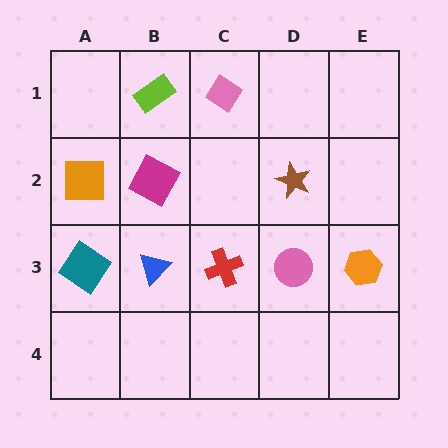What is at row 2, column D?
A brown star.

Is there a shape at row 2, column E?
No, that cell is empty.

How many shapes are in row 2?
3 shapes.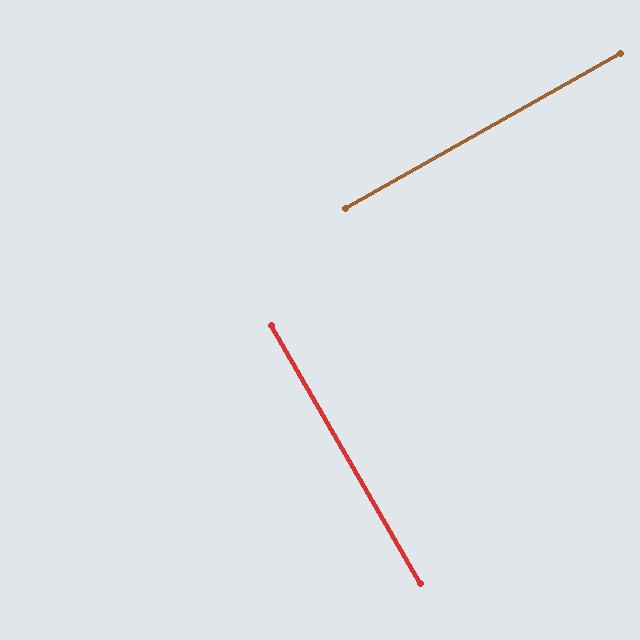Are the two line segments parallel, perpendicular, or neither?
Perpendicular — they meet at approximately 89°.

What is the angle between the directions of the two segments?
Approximately 89 degrees.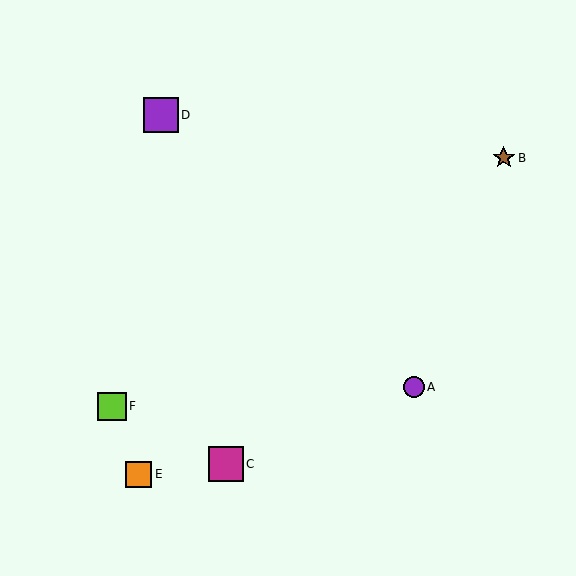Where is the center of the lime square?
The center of the lime square is at (112, 406).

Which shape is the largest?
The purple square (labeled D) is the largest.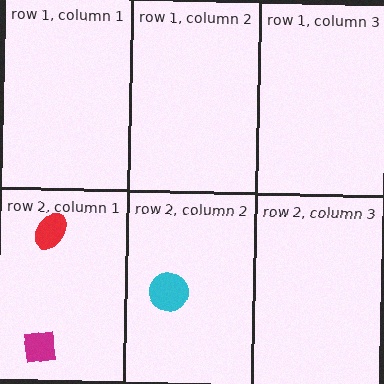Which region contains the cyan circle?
The row 2, column 2 region.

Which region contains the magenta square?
The row 2, column 1 region.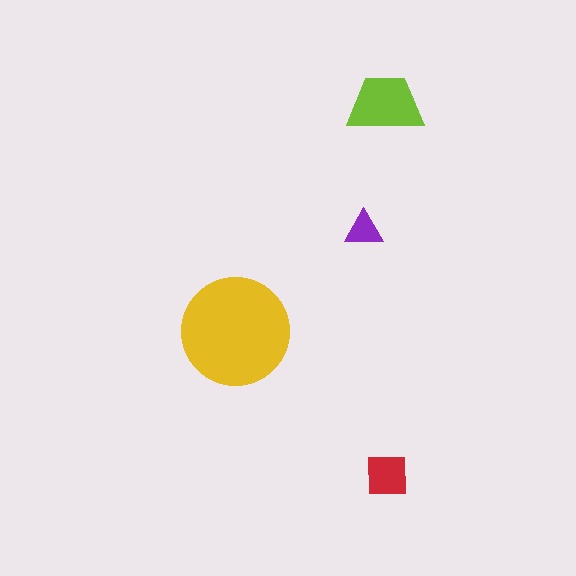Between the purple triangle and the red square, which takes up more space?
The red square.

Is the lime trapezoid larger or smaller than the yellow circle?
Smaller.